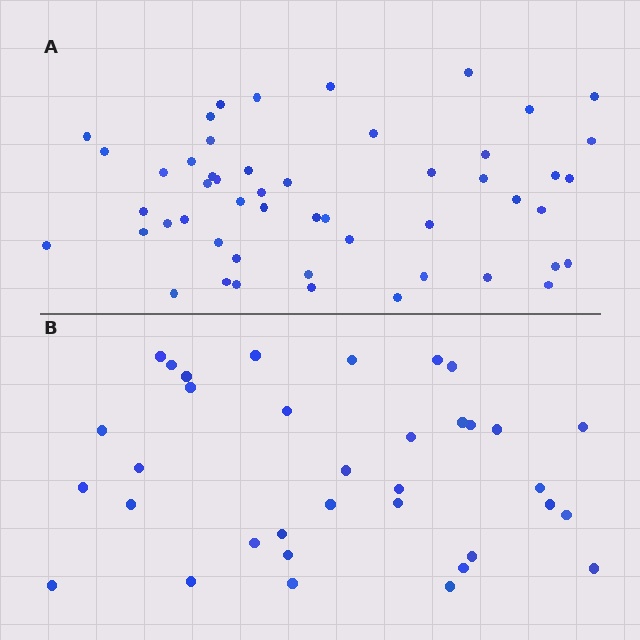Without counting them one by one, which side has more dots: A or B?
Region A (the top region) has more dots.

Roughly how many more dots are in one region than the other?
Region A has approximately 15 more dots than region B.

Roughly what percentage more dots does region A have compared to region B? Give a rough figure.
About 45% more.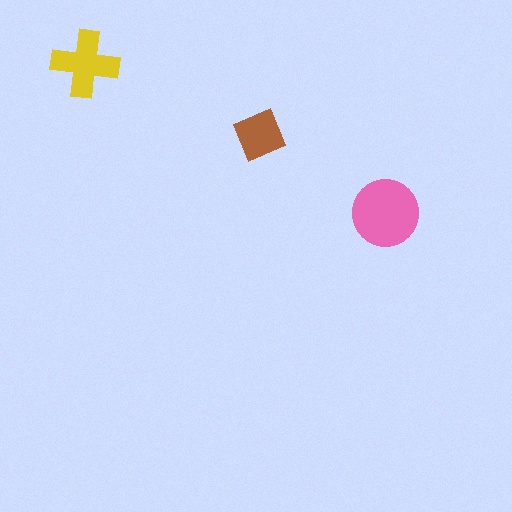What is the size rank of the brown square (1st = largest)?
3rd.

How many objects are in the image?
There are 3 objects in the image.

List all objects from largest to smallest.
The pink circle, the yellow cross, the brown square.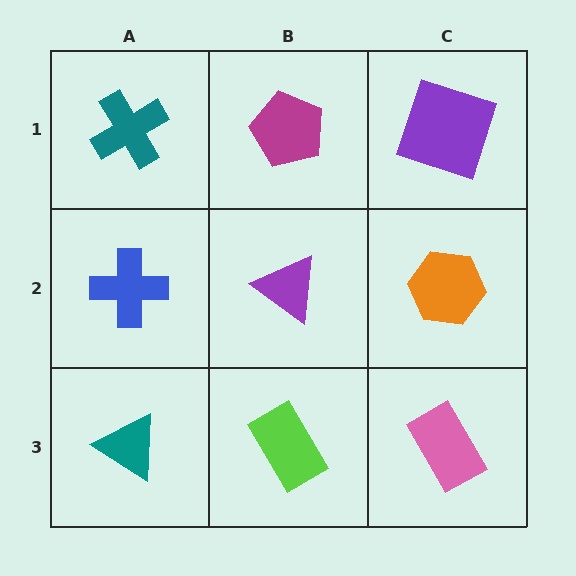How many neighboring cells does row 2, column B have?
4.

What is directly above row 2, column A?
A teal cross.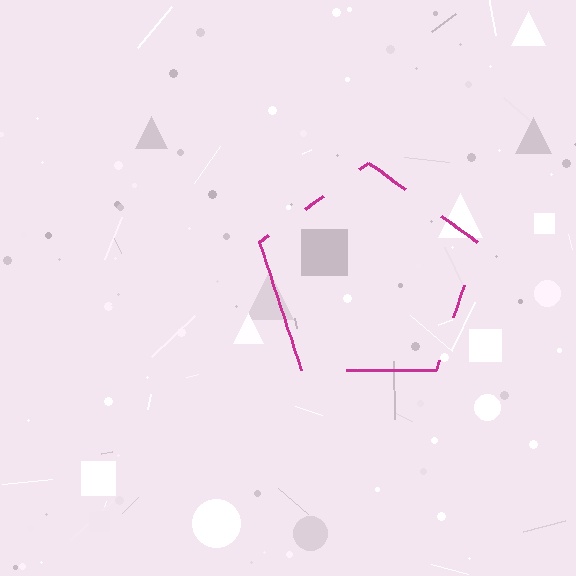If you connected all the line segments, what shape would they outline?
They would outline a pentagon.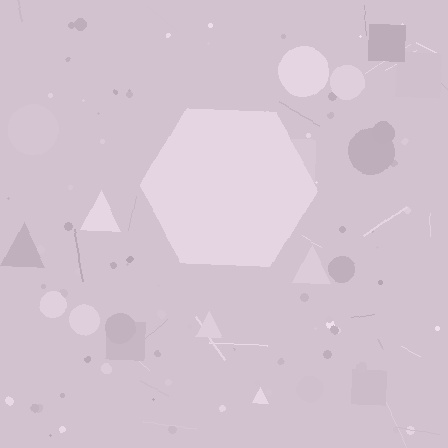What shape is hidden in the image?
A hexagon is hidden in the image.